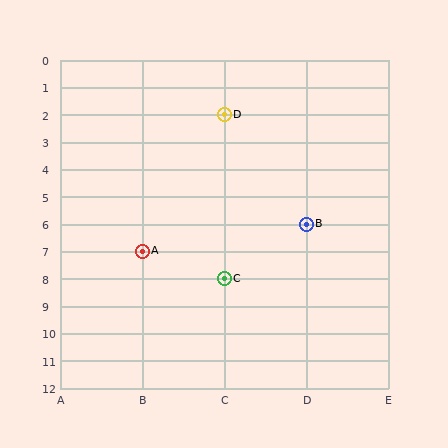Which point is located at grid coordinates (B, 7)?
Point A is at (B, 7).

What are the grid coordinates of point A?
Point A is at grid coordinates (B, 7).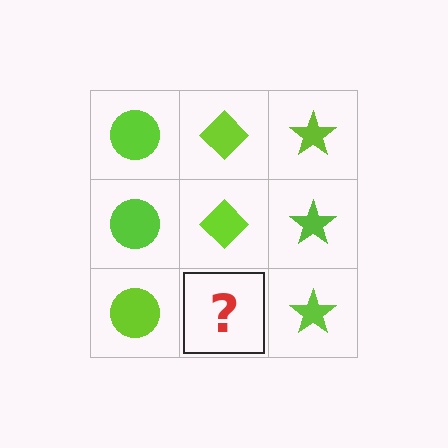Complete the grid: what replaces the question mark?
The question mark should be replaced with a lime diamond.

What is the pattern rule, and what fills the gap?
The rule is that each column has a consistent shape. The gap should be filled with a lime diamond.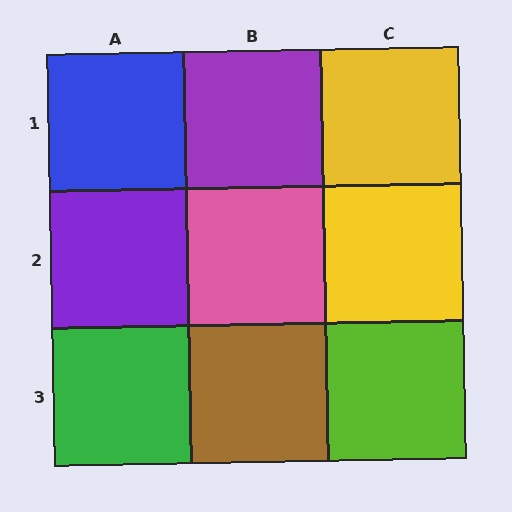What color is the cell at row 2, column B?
Pink.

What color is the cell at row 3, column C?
Lime.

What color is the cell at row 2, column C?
Yellow.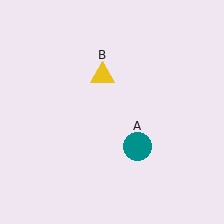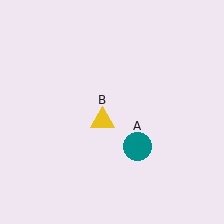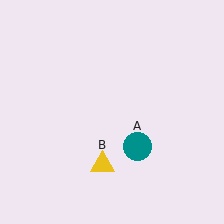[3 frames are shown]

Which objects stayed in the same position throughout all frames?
Teal circle (object A) remained stationary.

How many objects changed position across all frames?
1 object changed position: yellow triangle (object B).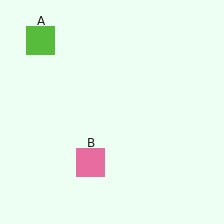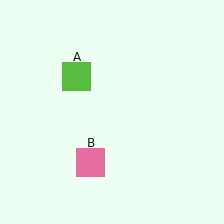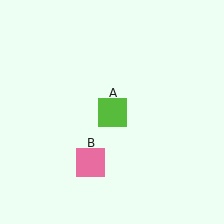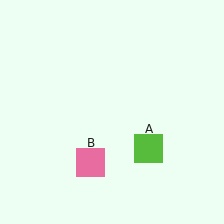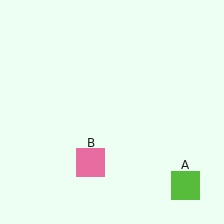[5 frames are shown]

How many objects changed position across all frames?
1 object changed position: lime square (object A).